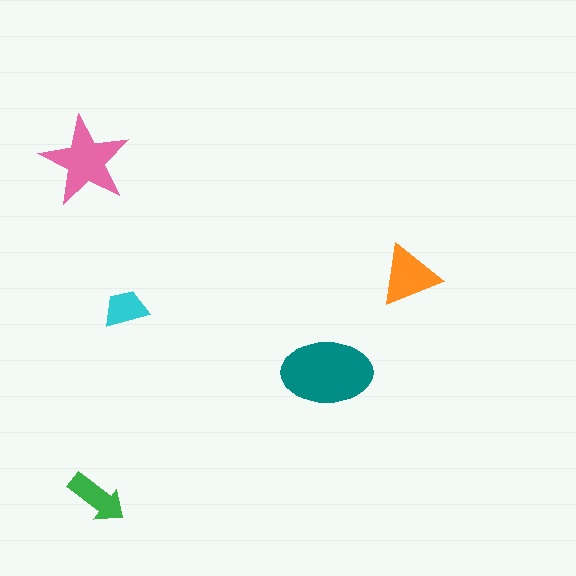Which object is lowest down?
The green arrow is bottommost.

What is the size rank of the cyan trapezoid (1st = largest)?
5th.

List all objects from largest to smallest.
The teal ellipse, the pink star, the orange triangle, the green arrow, the cyan trapezoid.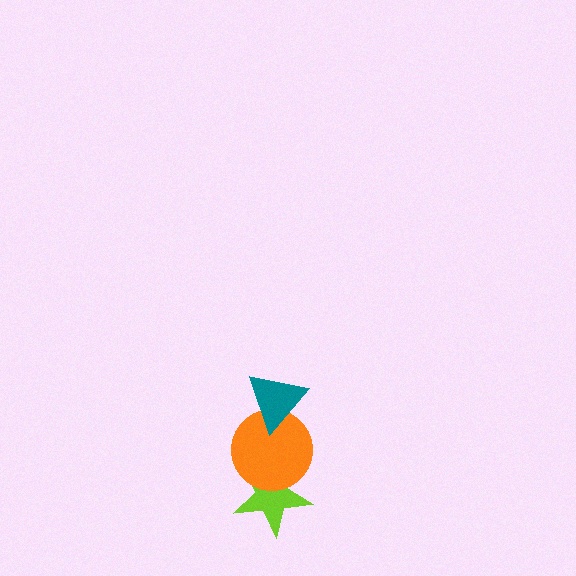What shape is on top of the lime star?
The orange circle is on top of the lime star.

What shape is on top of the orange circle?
The teal triangle is on top of the orange circle.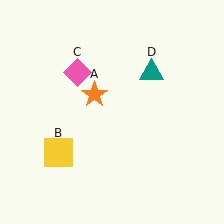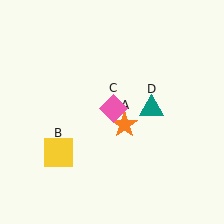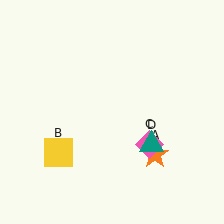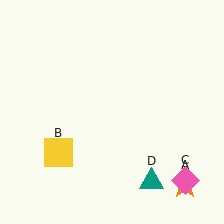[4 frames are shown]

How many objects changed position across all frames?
3 objects changed position: orange star (object A), pink diamond (object C), teal triangle (object D).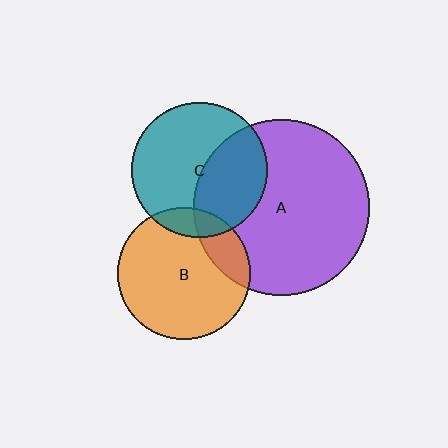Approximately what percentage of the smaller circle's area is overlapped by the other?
Approximately 10%.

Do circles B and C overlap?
Yes.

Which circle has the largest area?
Circle A (purple).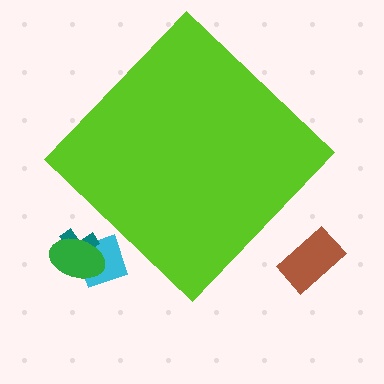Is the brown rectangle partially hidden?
No, the brown rectangle is fully visible.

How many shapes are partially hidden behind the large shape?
0 shapes are partially hidden.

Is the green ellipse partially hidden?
No, the green ellipse is fully visible.